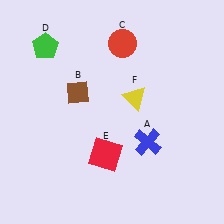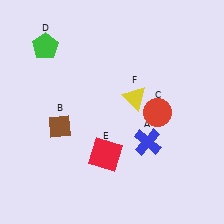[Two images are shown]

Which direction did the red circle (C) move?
The red circle (C) moved down.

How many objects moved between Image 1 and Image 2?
2 objects moved between the two images.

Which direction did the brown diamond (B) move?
The brown diamond (B) moved down.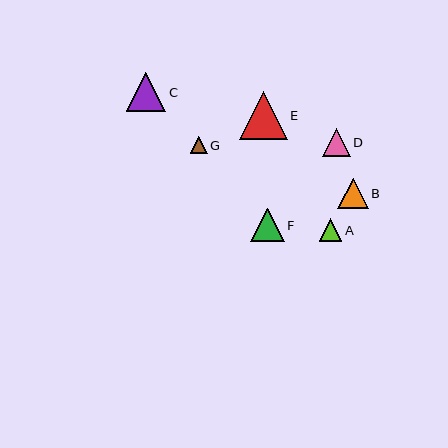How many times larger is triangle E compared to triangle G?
Triangle E is approximately 2.9 times the size of triangle G.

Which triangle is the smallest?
Triangle G is the smallest with a size of approximately 17 pixels.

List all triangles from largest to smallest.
From largest to smallest: E, C, F, B, D, A, G.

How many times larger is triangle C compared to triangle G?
Triangle C is approximately 2.4 times the size of triangle G.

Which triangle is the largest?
Triangle E is the largest with a size of approximately 48 pixels.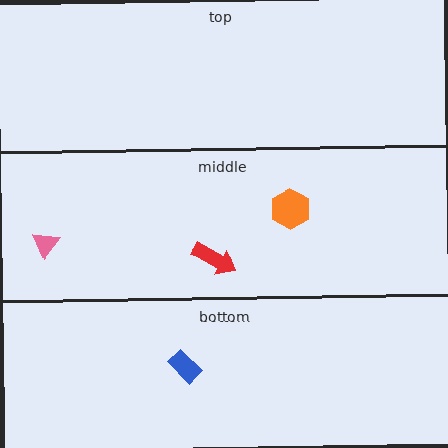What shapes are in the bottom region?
The blue rectangle.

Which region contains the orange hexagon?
The middle region.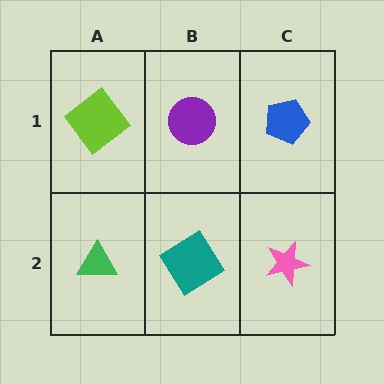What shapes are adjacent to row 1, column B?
A teal diamond (row 2, column B), a lime diamond (row 1, column A), a blue pentagon (row 1, column C).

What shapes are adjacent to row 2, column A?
A lime diamond (row 1, column A), a teal diamond (row 2, column B).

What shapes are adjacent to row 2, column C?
A blue pentagon (row 1, column C), a teal diamond (row 2, column B).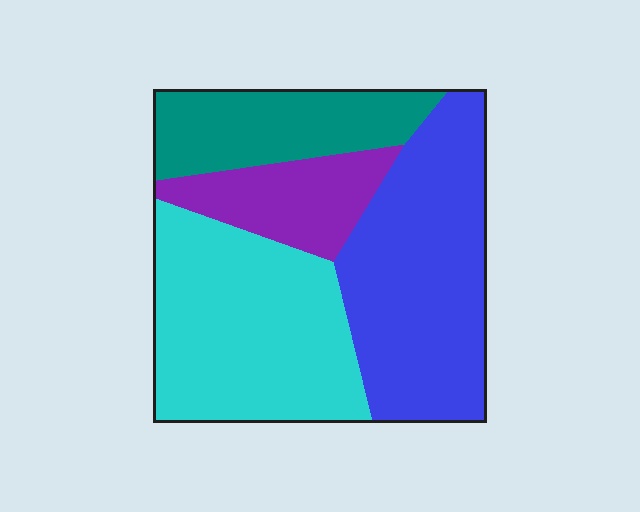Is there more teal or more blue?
Blue.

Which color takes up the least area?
Purple, at roughly 15%.